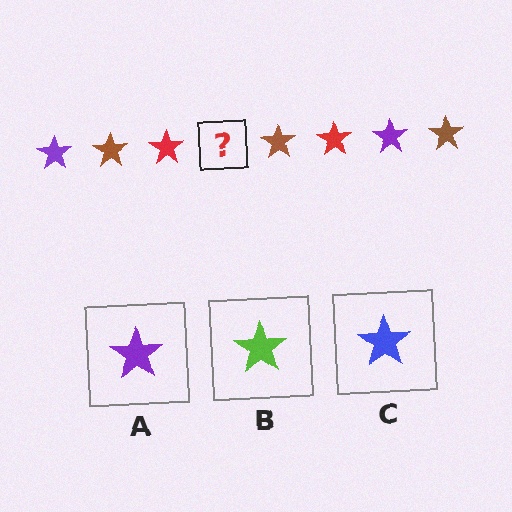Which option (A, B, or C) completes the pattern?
A.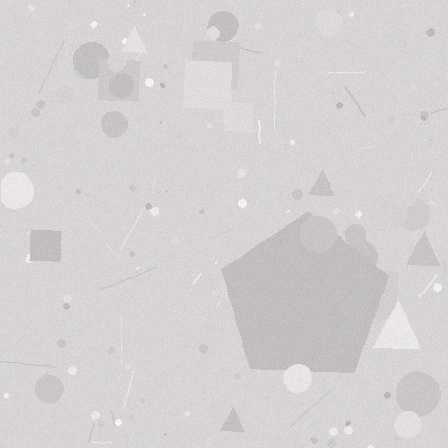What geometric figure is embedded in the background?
A pentagon is embedded in the background.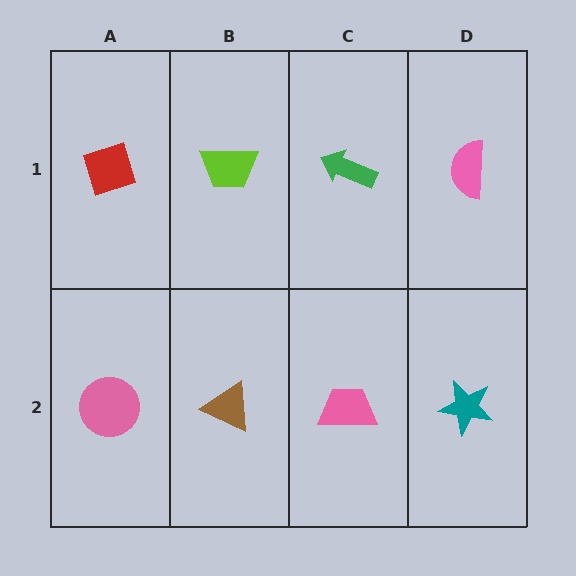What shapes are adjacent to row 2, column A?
A red diamond (row 1, column A), a brown triangle (row 2, column B).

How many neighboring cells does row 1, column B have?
3.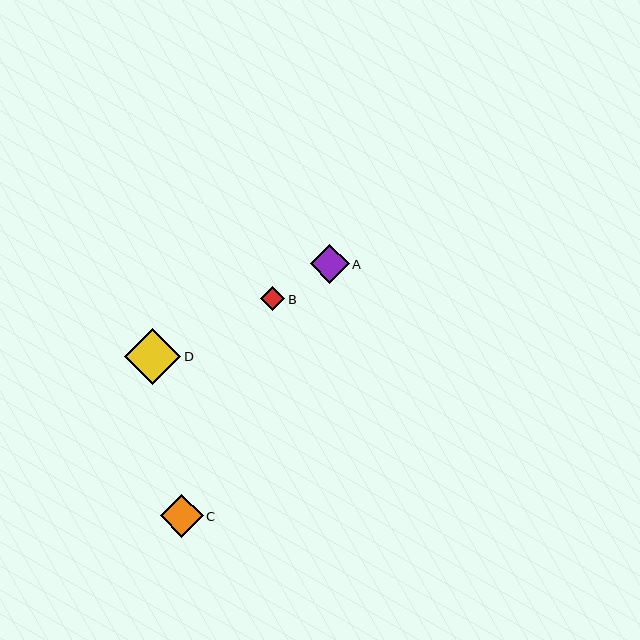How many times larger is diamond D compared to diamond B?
Diamond D is approximately 2.3 times the size of diamond B.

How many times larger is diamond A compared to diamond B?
Diamond A is approximately 1.6 times the size of diamond B.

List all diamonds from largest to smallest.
From largest to smallest: D, C, A, B.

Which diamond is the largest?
Diamond D is the largest with a size of approximately 56 pixels.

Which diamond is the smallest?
Diamond B is the smallest with a size of approximately 24 pixels.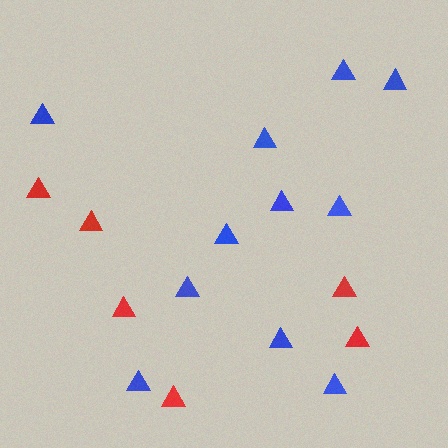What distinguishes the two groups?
There are 2 groups: one group of blue triangles (11) and one group of red triangles (6).